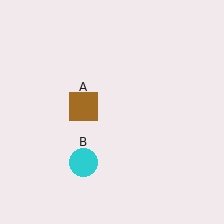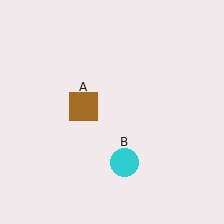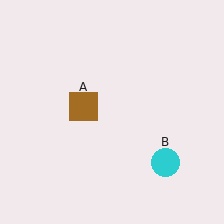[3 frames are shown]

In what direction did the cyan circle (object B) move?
The cyan circle (object B) moved right.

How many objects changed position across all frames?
1 object changed position: cyan circle (object B).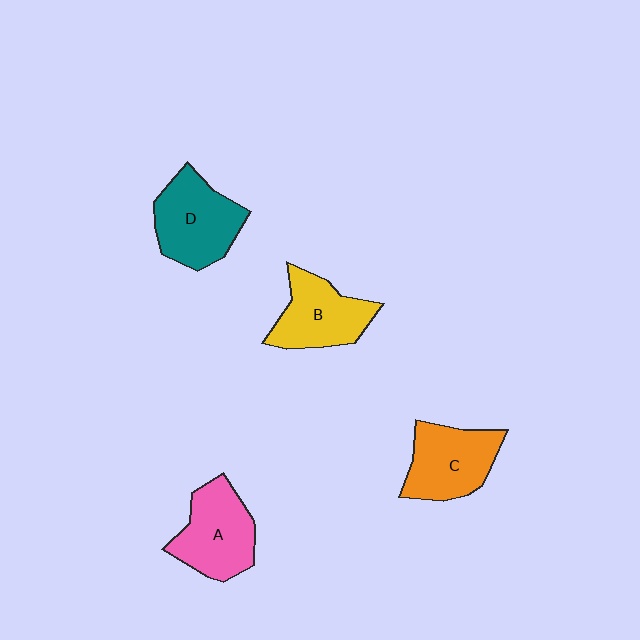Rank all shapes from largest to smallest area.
From largest to smallest: D (teal), A (pink), C (orange), B (yellow).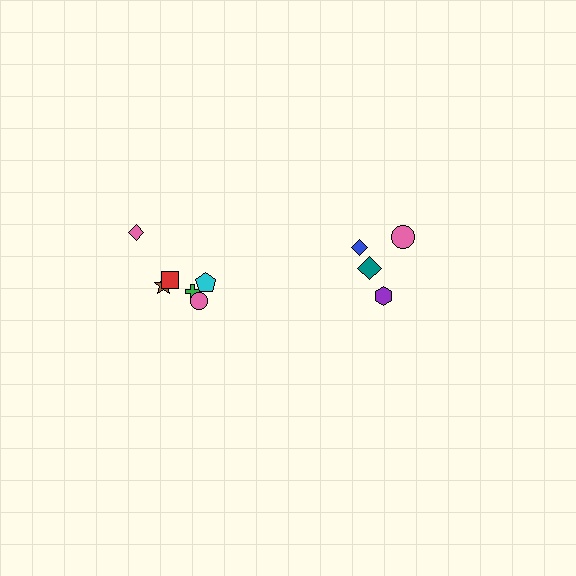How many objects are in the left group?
There are 6 objects.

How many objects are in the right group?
There are 4 objects.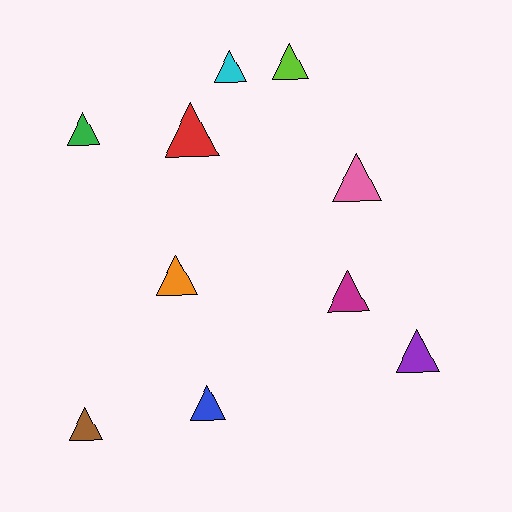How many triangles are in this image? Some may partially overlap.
There are 10 triangles.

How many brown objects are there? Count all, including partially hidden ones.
There is 1 brown object.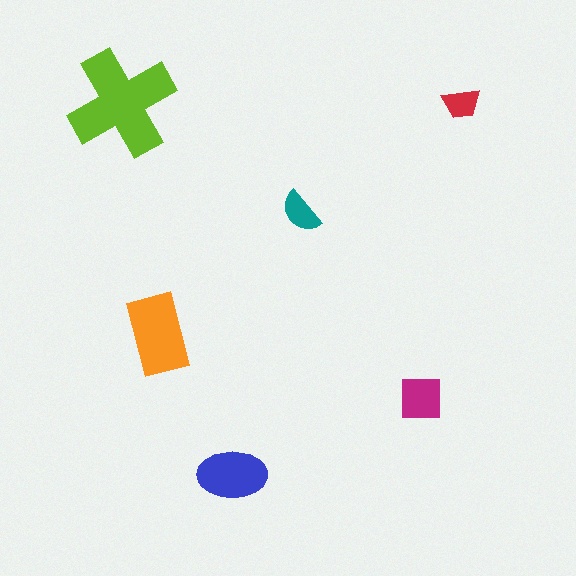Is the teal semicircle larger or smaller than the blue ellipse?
Smaller.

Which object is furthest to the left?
The lime cross is leftmost.